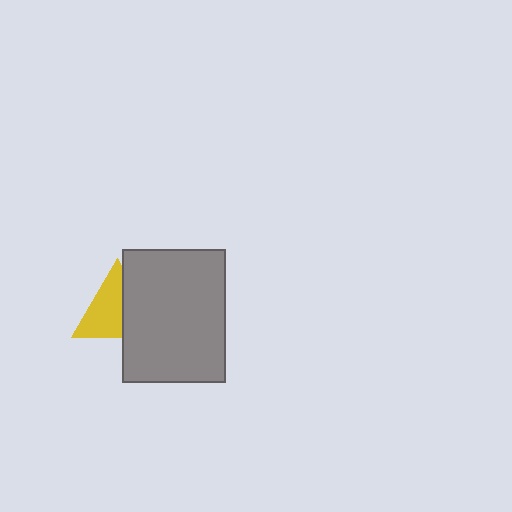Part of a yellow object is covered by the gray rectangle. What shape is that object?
It is a triangle.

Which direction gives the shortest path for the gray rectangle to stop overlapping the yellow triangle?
Moving right gives the shortest separation.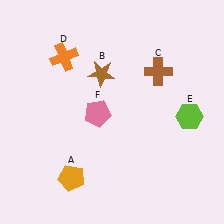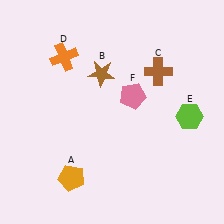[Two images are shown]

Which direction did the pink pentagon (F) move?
The pink pentagon (F) moved right.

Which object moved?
The pink pentagon (F) moved right.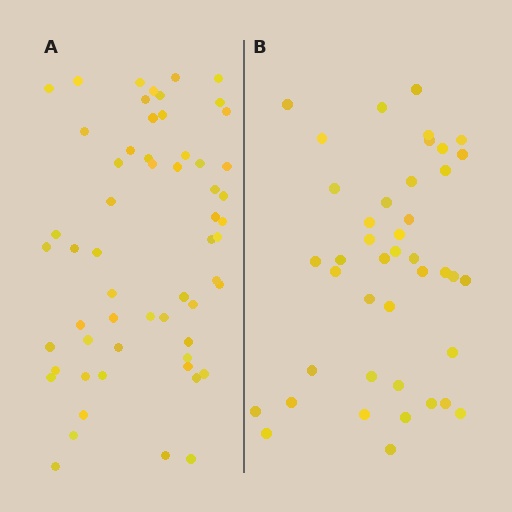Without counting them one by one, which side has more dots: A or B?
Region A (the left region) has more dots.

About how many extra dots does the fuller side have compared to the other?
Region A has approximately 15 more dots than region B.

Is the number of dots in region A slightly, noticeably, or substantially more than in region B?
Region A has noticeably more, but not dramatically so. The ratio is roughly 1.4 to 1.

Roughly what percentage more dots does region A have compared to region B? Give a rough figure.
About 40% more.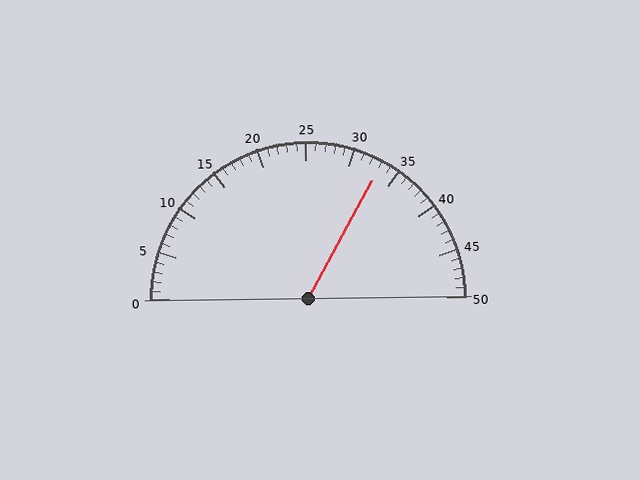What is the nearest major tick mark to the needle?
The nearest major tick mark is 35.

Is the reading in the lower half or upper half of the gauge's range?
The reading is in the upper half of the range (0 to 50).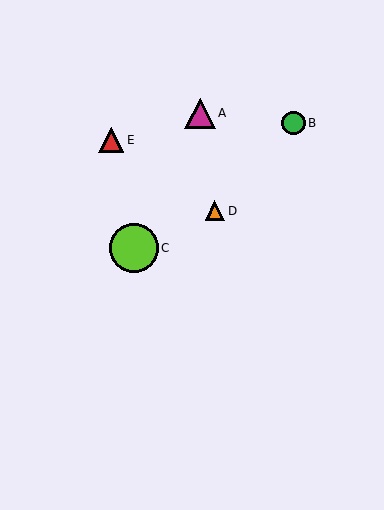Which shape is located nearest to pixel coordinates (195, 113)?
The magenta triangle (labeled A) at (200, 113) is nearest to that location.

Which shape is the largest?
The lime circle (labeled C) is the largest.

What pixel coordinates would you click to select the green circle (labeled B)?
Click at (294, 123) to select the green circle B.